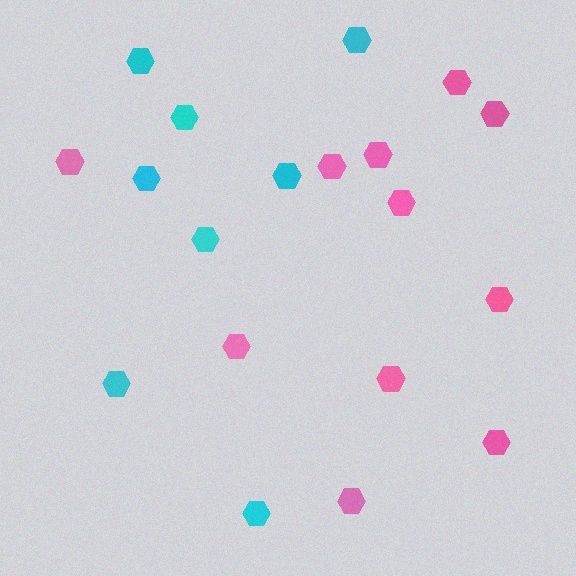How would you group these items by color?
There are 2 groups: one group of pink hexagons (11) and one group of cyan hexagons (8).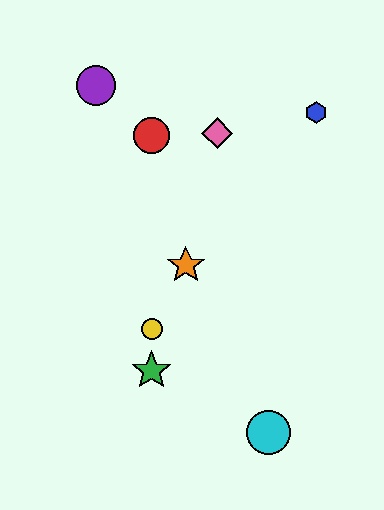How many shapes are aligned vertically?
3 shapes (the red circle, the green star, the yellow circle) are aligned vertically.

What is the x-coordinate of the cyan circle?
The cyan circle is at x≈269.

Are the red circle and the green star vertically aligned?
Yes, both are at x≈152.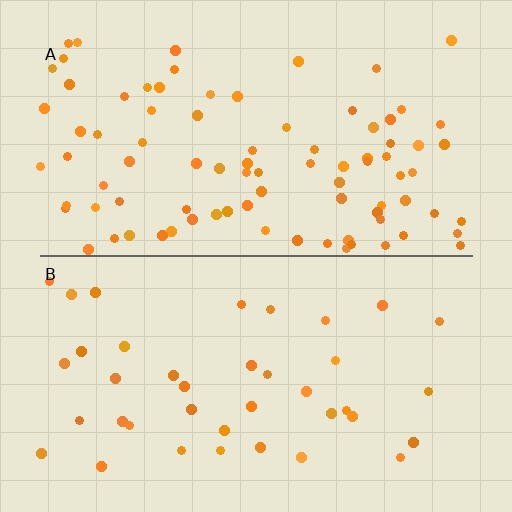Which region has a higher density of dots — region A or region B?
A (the top).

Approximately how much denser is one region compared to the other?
Approximately 2.3× — region A over region B.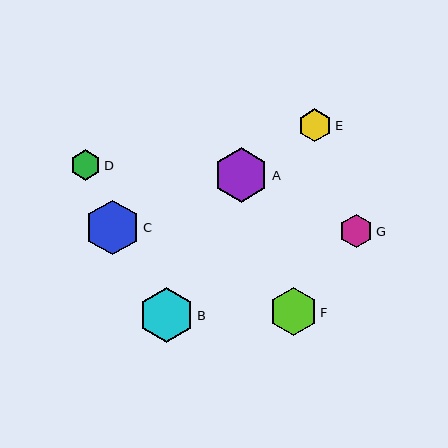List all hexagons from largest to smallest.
From largest to smallest: B, C, A, F, G, E, D.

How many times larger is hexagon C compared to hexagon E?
Hexagon C is approximately 1.6 times the size of hexagon E.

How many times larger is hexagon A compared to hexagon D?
Hexagon A is approximately 1.8 times the size of hexagon D.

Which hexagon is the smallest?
Hexagon D is the smallest with a size of approximately 30 pixels.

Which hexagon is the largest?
Hexagon B is the largest with a size of approximately 55 pixels.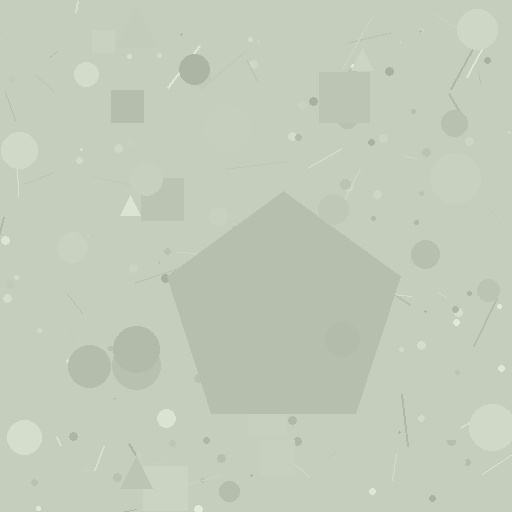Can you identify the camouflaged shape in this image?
The camouflaged shape is a pentagon.